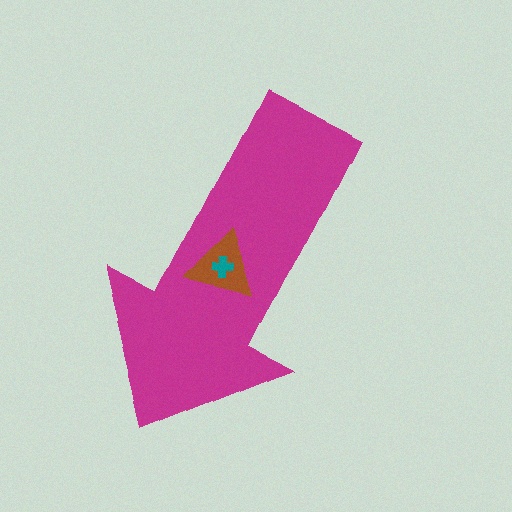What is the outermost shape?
The magenta arrow.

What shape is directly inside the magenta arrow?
The brown triangle.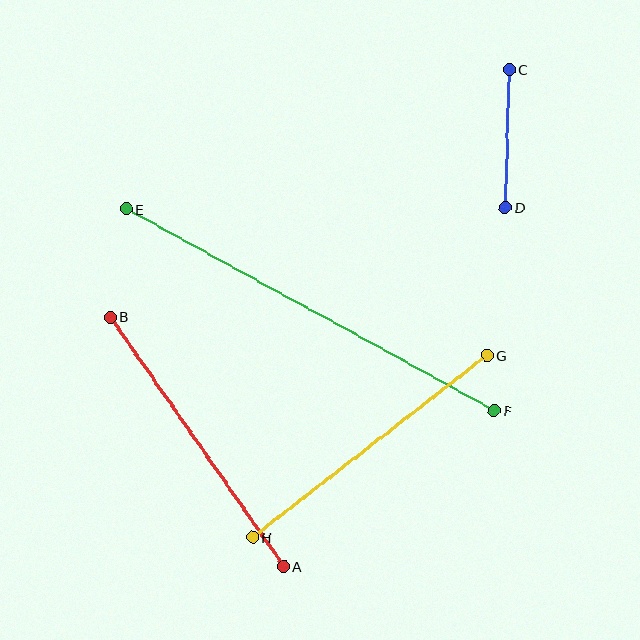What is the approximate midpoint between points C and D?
The midpoint is at approximately (507, 139) pixels.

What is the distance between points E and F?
The distance is approximately 420 pixels.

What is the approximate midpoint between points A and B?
The midpoint is at approximately (197, 442) pixels.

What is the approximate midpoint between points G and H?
The midpoint is at approximately (370, 446) pixels.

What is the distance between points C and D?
The distance is approximately 138 pixels.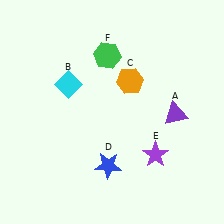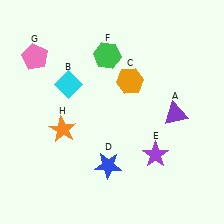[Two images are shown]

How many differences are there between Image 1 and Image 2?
There are 2 differences between the two images.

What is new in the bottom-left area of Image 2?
An orange star (H) was added in the bottom-left area of Image 2.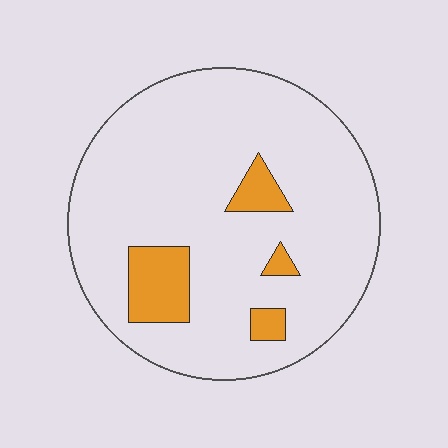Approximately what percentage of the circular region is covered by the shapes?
Approximately 10%.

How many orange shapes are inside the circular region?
4.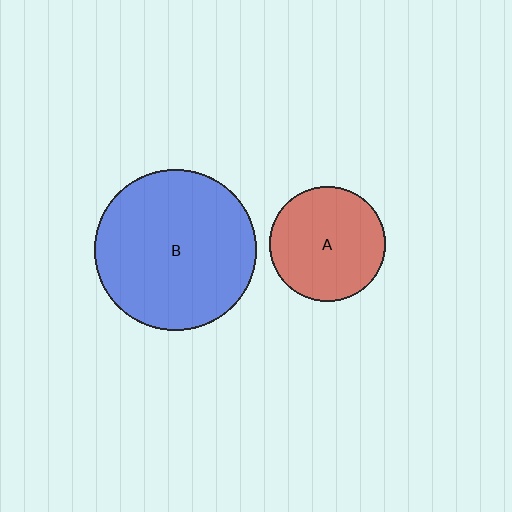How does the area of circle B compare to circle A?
Approximately 2.0 times.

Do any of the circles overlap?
No, none of the circles overlap.